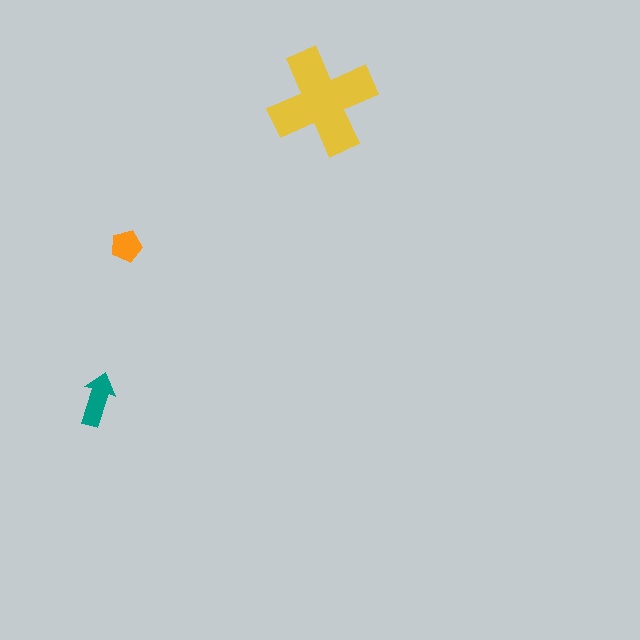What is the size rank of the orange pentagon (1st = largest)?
3rd.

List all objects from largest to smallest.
The yellow cross, the teal arrow, the orange pentagon.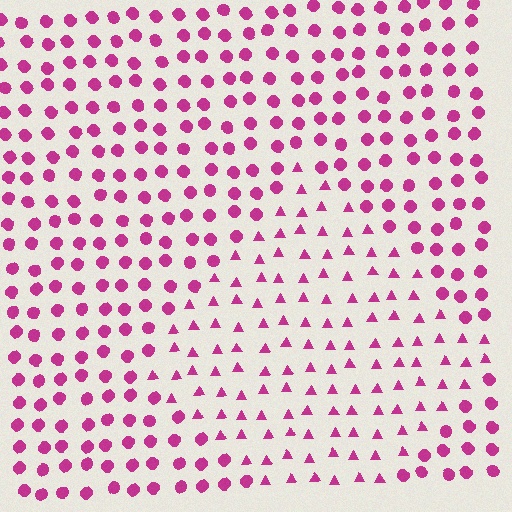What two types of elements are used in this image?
The image uses triangles inside the diamond region and circles outside it.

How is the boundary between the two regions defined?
The boundary is defined by a change in element shape: triangles inside vs. circles outside. All elements share the same color and spacing.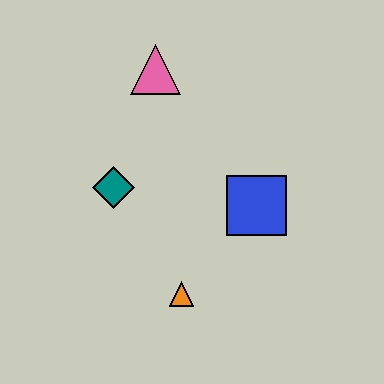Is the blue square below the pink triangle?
Yes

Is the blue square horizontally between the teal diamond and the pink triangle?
No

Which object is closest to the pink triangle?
The teal diamond is closest to the pink triangle.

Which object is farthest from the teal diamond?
The blue square is farthest from the teal diamond.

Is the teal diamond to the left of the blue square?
Yes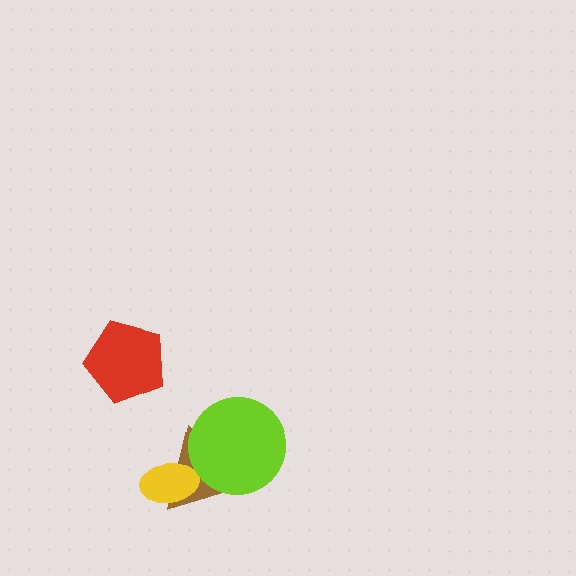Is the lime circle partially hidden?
No, no other shape covers it.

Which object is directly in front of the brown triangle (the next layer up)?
The yellow ellipse is directly in front of the brown triangle.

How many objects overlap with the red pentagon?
0 objects overlap with the red pentagon.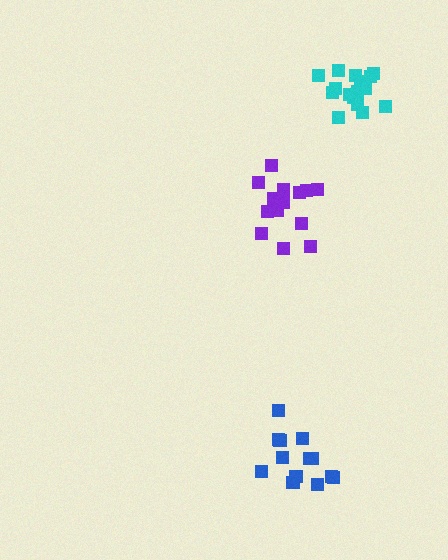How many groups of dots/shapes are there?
There are 3 groups.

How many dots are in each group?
Group 1: 16 dots, Group 2: 13 dots, Group 3: 15 dots (44 total).